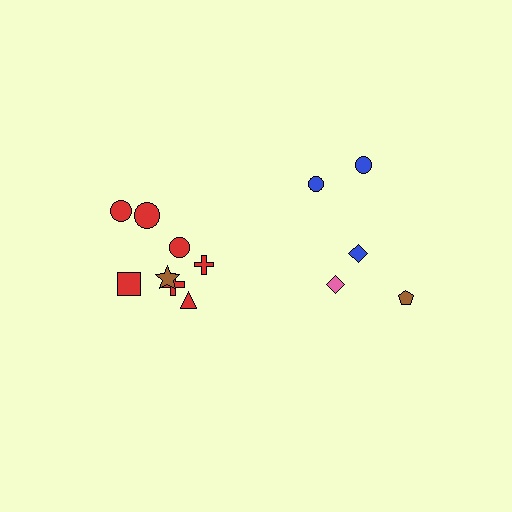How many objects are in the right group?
There are 5 objects.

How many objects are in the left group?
There are 8 objects.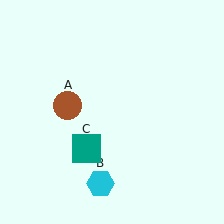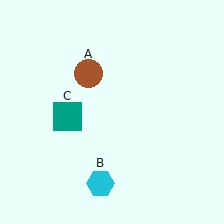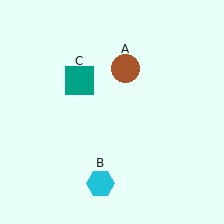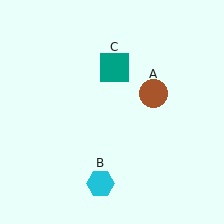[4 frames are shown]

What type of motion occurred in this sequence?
The brown circle (object A), teal square (object C) rotated clockwise around the center of the scene.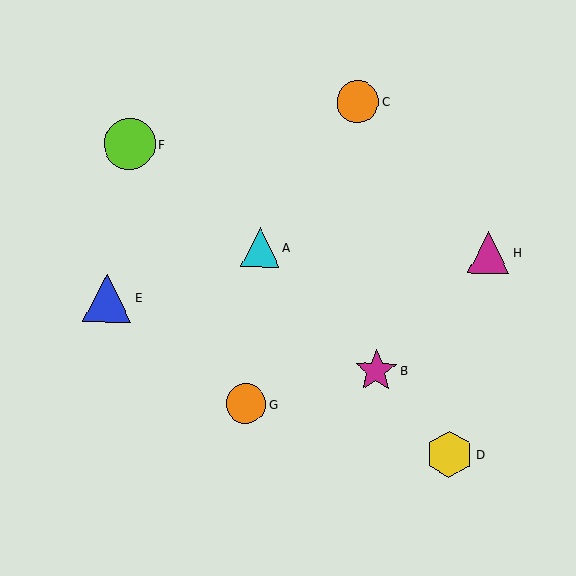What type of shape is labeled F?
Shape F is a lime circle.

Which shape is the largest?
The lime circle (labeled F) is the largest.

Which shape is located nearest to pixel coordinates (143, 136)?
The lime circle (labeled F) at (129, 144) is nearest to that location.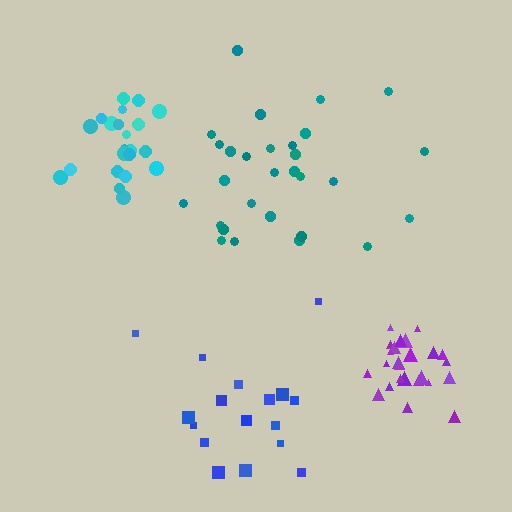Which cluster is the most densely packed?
Purple.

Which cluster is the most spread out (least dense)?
Blue.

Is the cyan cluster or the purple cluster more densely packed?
Purple.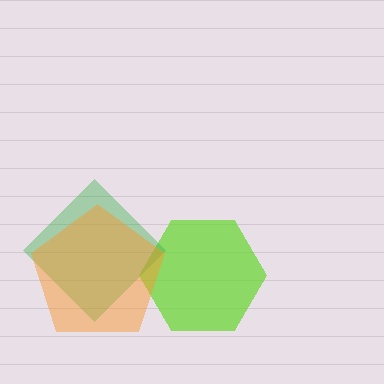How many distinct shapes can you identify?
There are 3 distinct shapes: a lime hexagon, a green diamond, an orange pentagon.